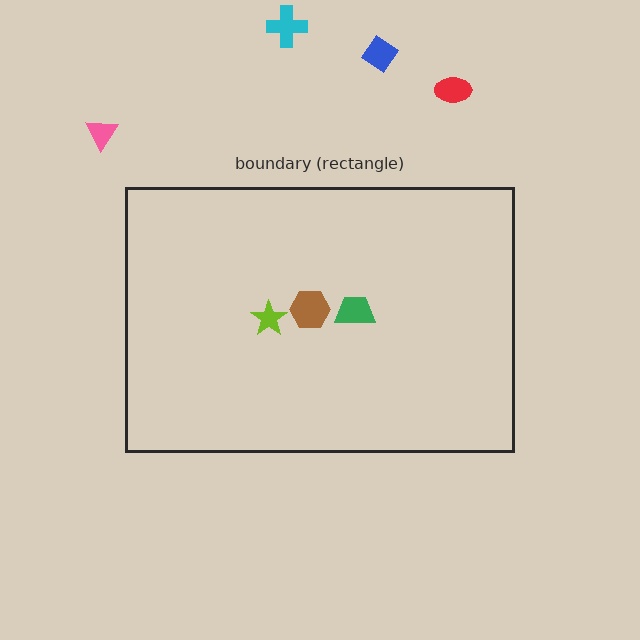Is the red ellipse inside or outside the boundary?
Outside.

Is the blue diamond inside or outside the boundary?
Outside.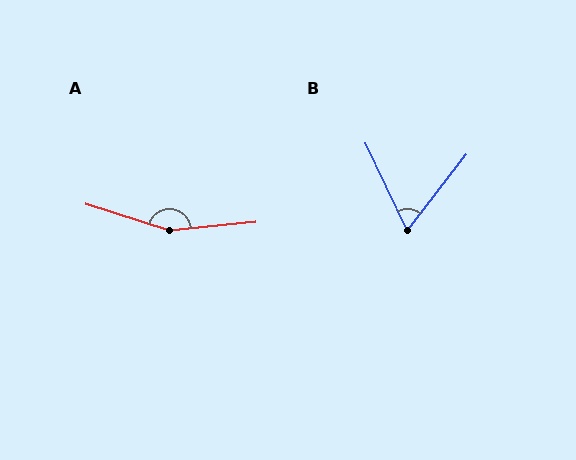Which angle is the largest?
A, at approximately 157 degrees.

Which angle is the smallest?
B, at approximately 63 degrees.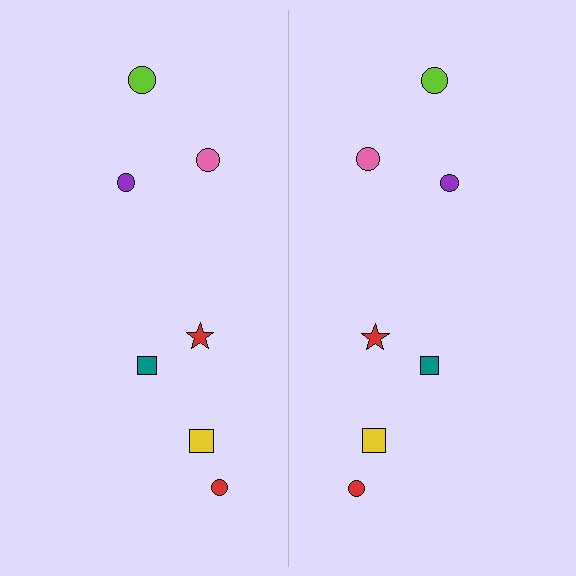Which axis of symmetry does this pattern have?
The pattern has a vertical axis of symmetry running through the center of the image.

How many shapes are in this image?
There are 14 shapes in this image.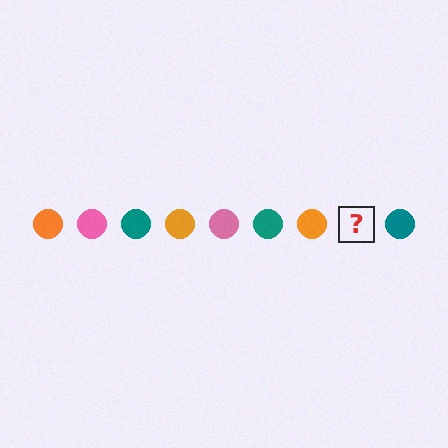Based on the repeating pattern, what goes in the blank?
The blank should be a pink circle.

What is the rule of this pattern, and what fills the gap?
The rule is that the pattern cycles through orange, pink, teal circles. The gap should be filled with a pink circle.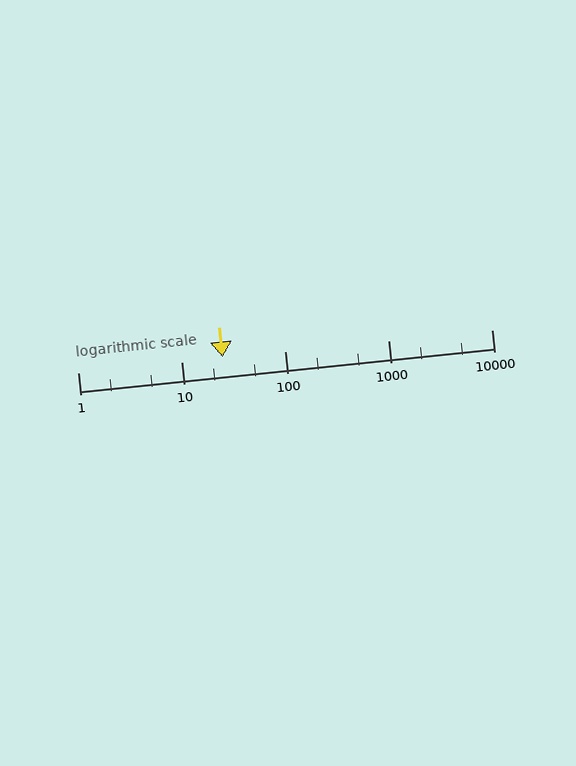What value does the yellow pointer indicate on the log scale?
The pointer indicates approximately 25.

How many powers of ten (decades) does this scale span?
The scale spans 4 decades, from 1 to 10000.